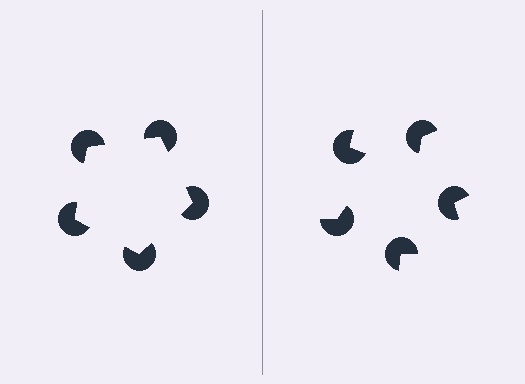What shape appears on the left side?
An illusory pentagon.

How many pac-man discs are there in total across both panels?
10 — 5 on each side.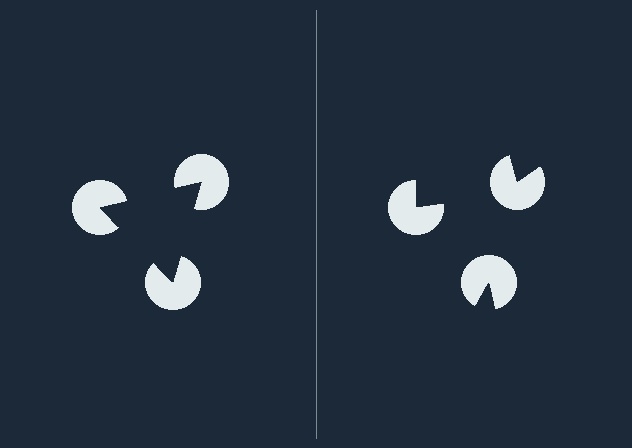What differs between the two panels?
The pac-man discs are positioned identically on both sides; only the wedge orientations differ. On the left they align to a triangle; on the right they are misaligned.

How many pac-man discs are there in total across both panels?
6 — 3 on each side.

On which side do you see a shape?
An illusory triangle appears on the left side. On the right side the wedge cuts are rotated, so no coherent shape forms.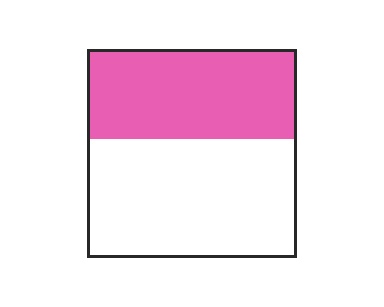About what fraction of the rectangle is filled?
About two fifths (2/5).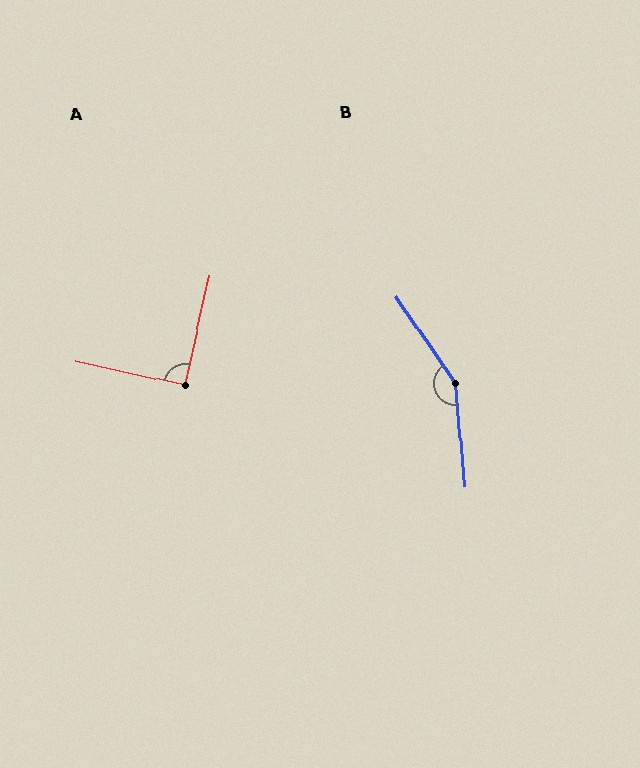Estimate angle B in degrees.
Approximately 151 degrees.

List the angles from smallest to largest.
A (91°), B (151°).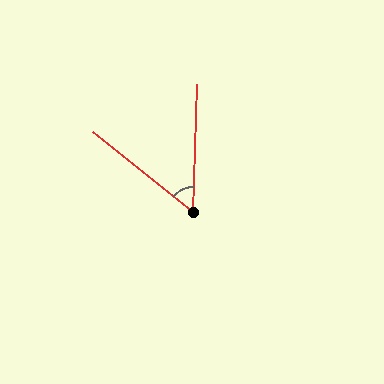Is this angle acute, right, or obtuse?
It is acute.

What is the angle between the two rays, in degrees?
Approximately 53 degrees.